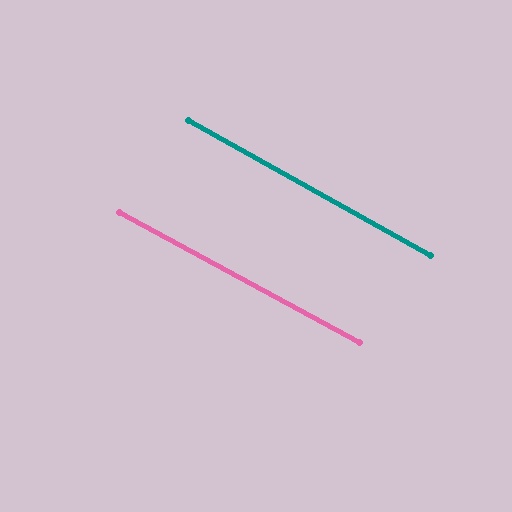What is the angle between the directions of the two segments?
Approximately 1 degree.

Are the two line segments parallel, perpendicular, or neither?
Parallel — their directions differ by only 0.8°.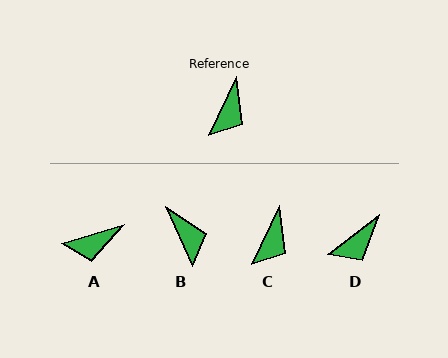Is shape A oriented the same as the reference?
No, it is off by about 49 degrees.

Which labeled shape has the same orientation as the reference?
C.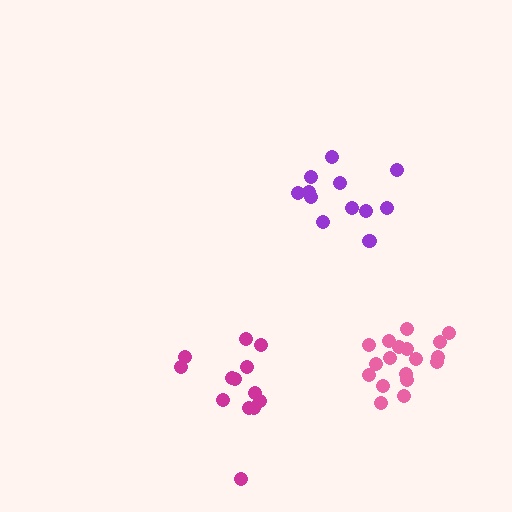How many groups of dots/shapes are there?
There are 3 groups.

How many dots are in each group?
Group 1: 12 dots, Group 2: 18 dots, Group 3: 13 dots (43 total).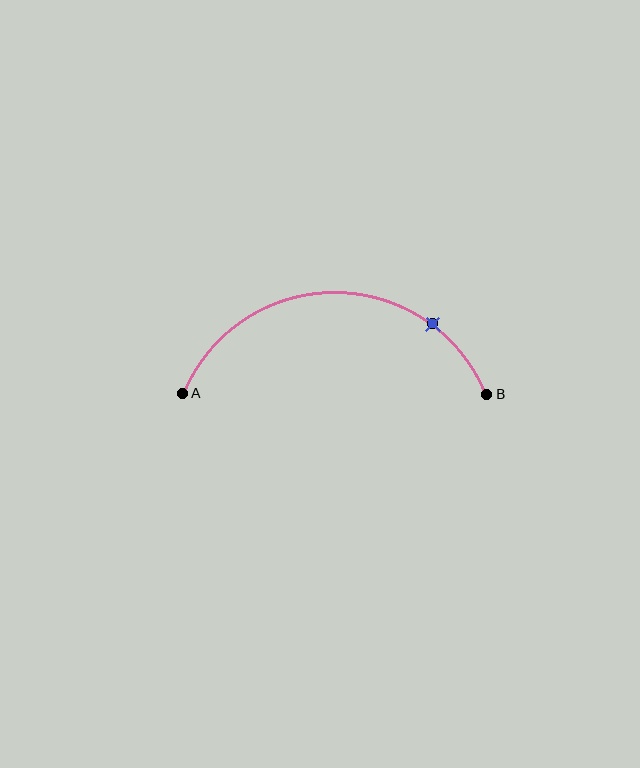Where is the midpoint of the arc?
The arc midpoint is the point on the curve farthest from the straight line joining A and B. It sits above that line.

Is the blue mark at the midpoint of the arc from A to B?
No. The blue mark lies on the arc but is closer to endpoint B. The arc midpoint would be at the point on the curve equidistant along the arc from both A and B.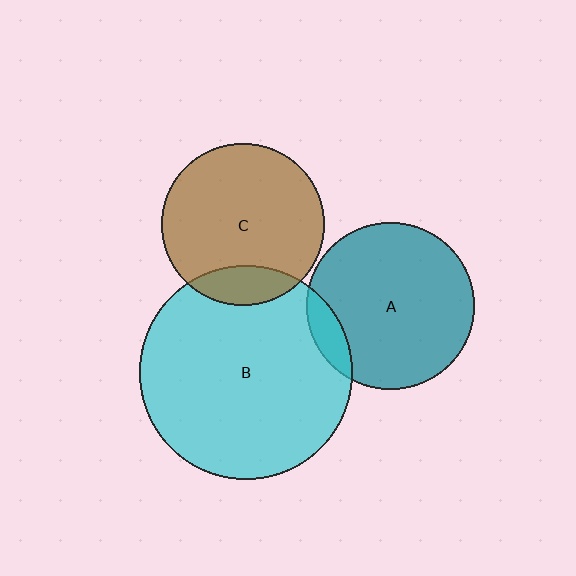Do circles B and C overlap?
Yes.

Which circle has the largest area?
Circle B (cyan).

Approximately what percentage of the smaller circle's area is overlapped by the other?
Approximately 15%.